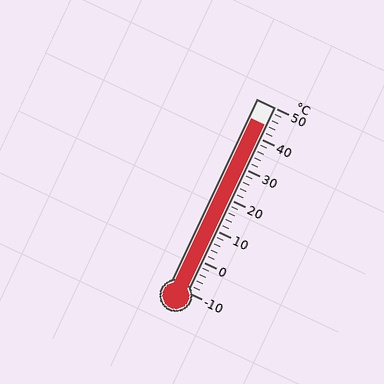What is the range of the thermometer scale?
The thermometer scale ranges from -10°C to 50°C.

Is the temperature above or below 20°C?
The temperature is above 20°C.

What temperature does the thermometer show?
The thermometer shows approximately 44°C.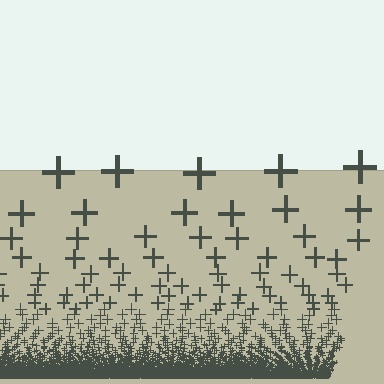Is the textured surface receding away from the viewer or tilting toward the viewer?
The surface appears to tilt toward the viewer. Texture elements get larger and sparser toward the top.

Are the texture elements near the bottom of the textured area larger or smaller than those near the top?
Smaller. The gradient is inverted — elements near the bottom are smaller and denser.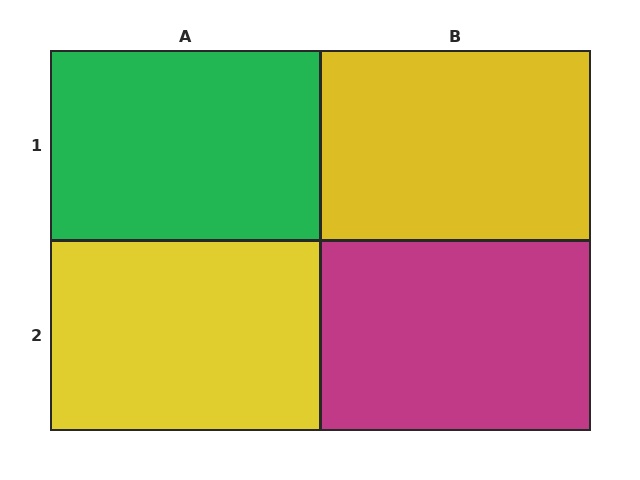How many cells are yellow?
2 cells are yellow.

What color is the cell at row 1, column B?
Yellow.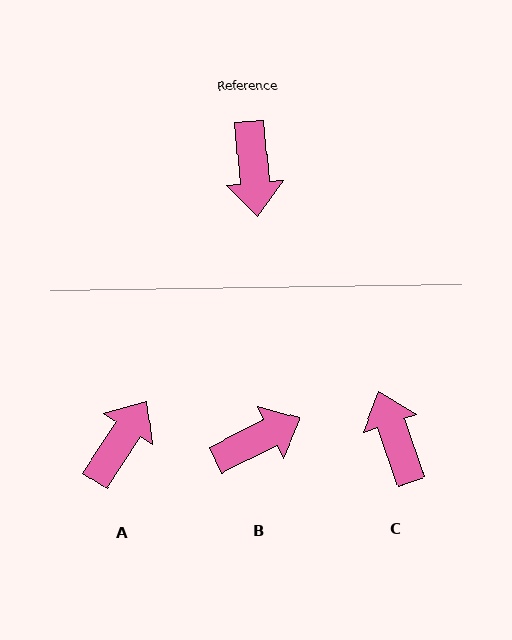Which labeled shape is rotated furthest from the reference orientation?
C, about 166 degrees away.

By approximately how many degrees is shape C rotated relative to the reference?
Approximately 166 degrees clockwise.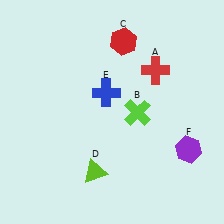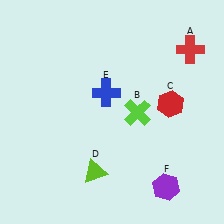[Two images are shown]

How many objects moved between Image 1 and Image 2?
3 objects moved between the two images.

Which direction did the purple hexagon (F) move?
The purple hexagon (F) moved down.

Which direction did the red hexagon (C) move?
The red hexagon (C) moved down.